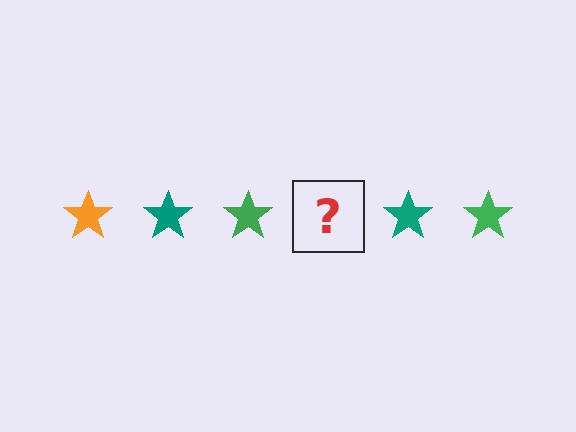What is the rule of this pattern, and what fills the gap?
The rule is that the pattern cycles through orange, teal, green stars. The gap should be filled with an orange star.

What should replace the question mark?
The question mark should be replaced with an orange star.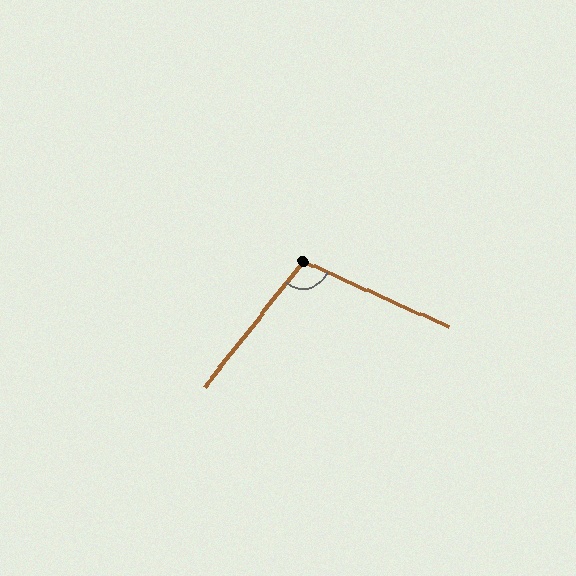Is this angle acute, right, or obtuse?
It is obtuse.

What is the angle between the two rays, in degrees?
Approximately 104 degrees.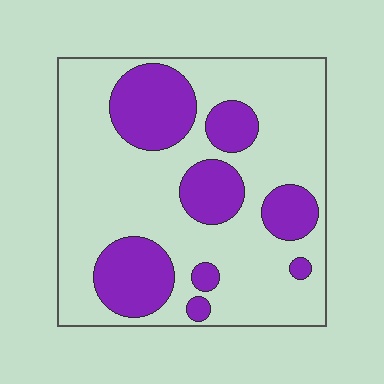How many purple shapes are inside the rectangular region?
8.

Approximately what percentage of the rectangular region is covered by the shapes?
Approximately 30%.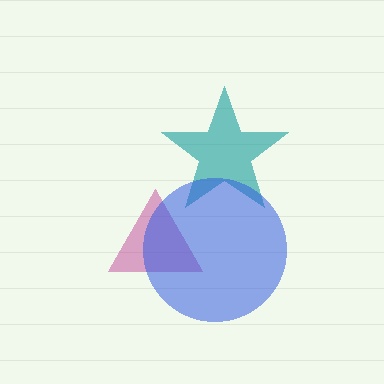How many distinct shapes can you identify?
There are 3 distinct shapes: a teal star, a magenta triangle, a blue circle.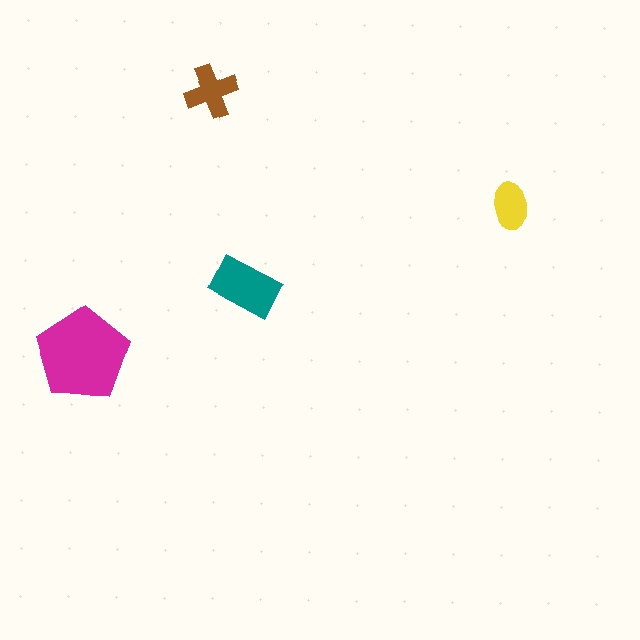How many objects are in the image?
There are 4 objects in the image.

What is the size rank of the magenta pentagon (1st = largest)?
1st.